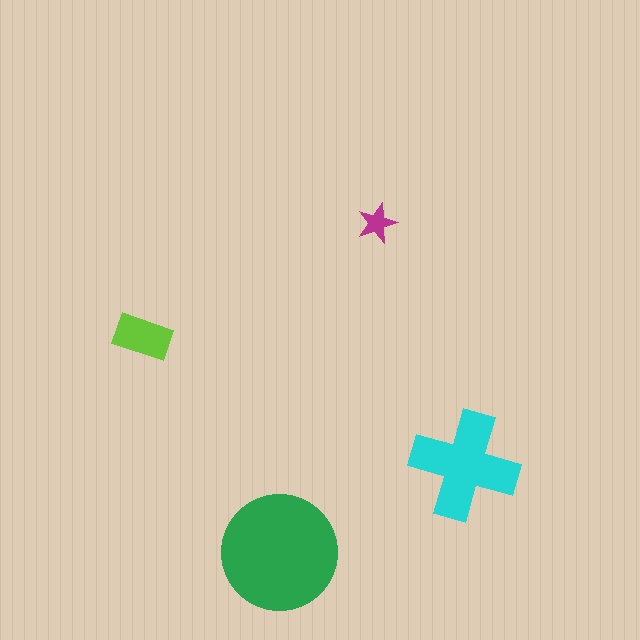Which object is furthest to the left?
The lime rectangle is leftmost.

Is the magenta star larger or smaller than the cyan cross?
Smaller.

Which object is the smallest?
The magenta star.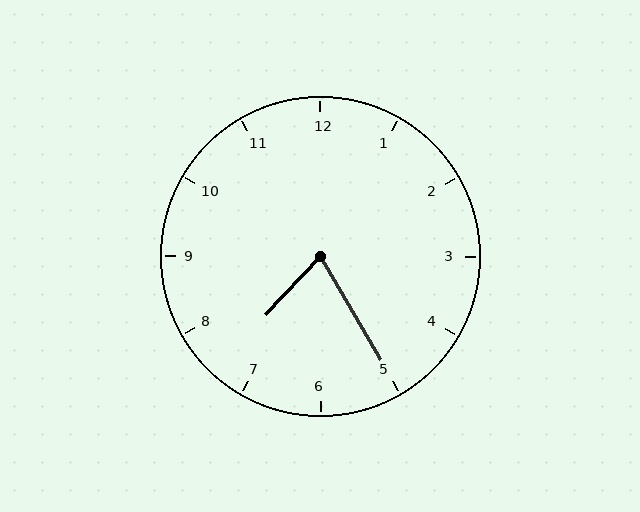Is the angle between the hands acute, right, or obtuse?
It is acute.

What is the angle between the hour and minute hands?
Approximately 72 degrees.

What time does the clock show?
7:25.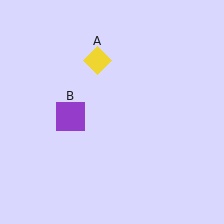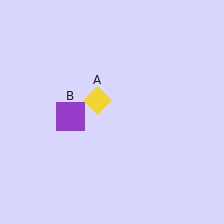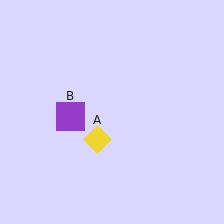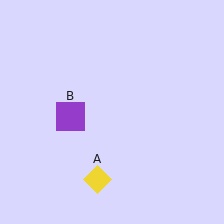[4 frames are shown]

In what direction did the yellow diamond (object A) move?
The yellow diamond (object A) moved down.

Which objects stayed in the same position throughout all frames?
Purple square (object B) remained stationary.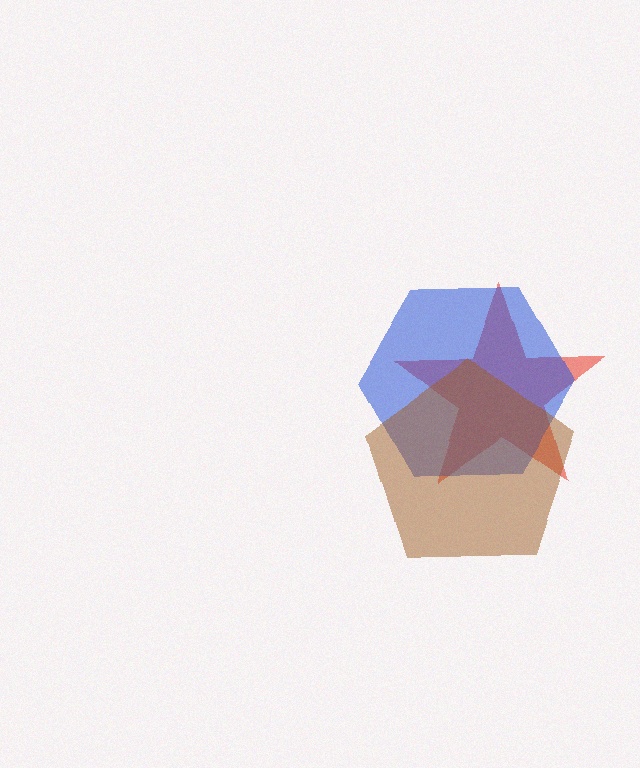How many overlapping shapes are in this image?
There are 3 overlapping shapes in the image.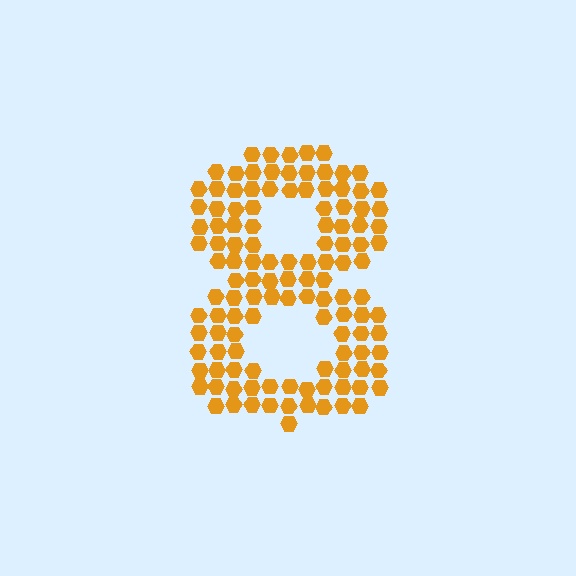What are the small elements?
The small elements are hexagons.